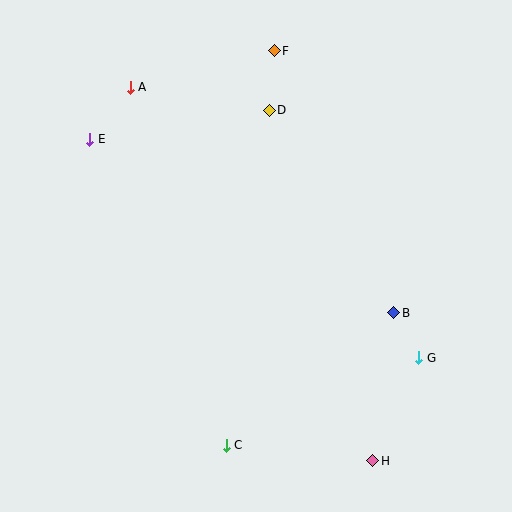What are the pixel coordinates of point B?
Point B is at (394, 313).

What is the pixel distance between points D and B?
The distance between D and B is 238 pixels.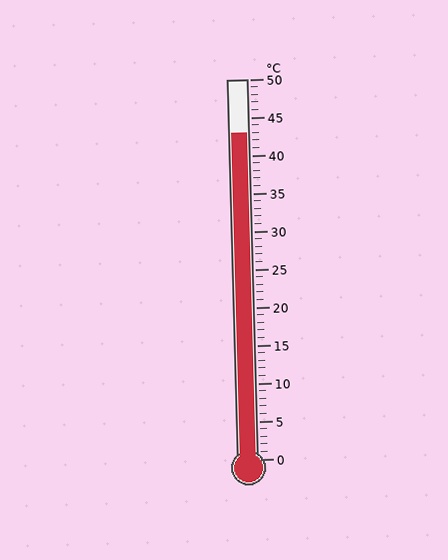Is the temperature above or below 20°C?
The temperature is above 20°C.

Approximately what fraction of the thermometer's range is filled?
The thermometer is filled to approximately 85% of its range.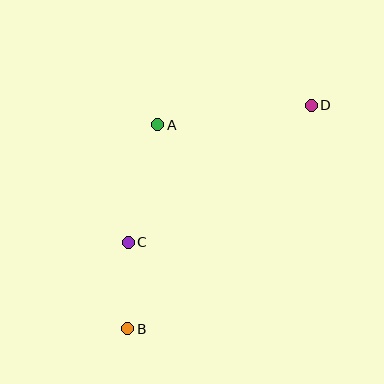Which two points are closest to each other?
Points B and C are closest to each other.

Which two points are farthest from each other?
Points B and D are farthest from each other.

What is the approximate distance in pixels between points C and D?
The distance between C and D is approximately 228 pixels.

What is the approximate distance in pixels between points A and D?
The distance between A and D is approximately 155 pixels.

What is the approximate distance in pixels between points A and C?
The distance between A and C is approximately 121 pixels.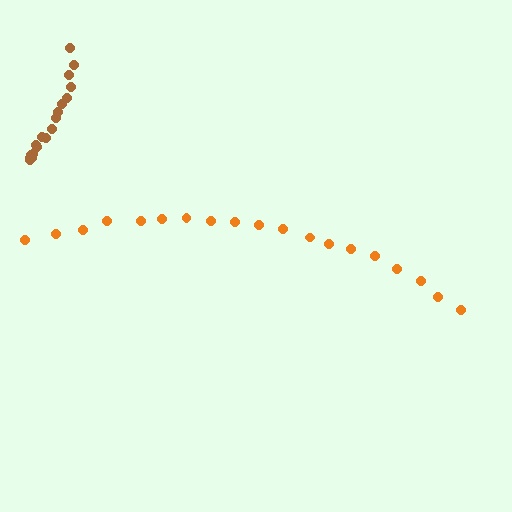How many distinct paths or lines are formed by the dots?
There are 2 distinct paths.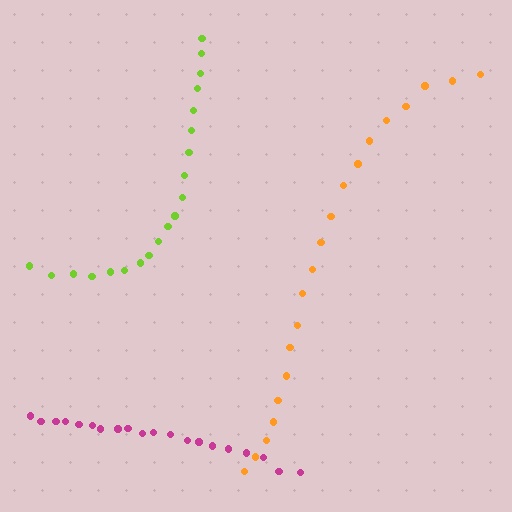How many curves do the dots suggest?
There are 3 distinct paths.